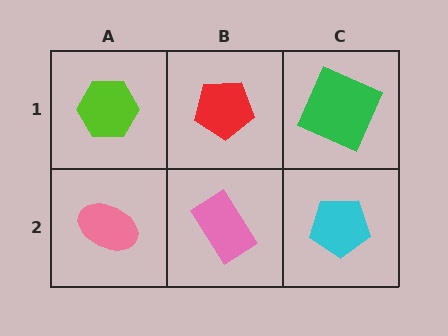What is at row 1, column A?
A lime hexagon.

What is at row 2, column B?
A pink rectangle.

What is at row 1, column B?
A red pentagon.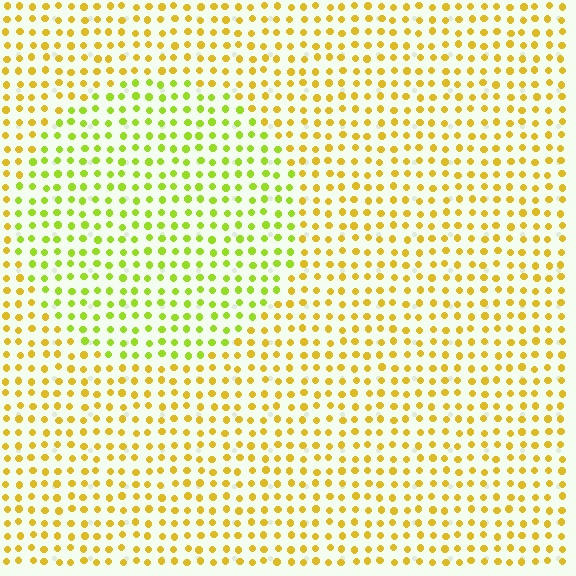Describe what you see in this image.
The image is filled with small yellow elements in a uniform arrangement. A circle-shaped region is visible where the elements are tinted to a slightly different hue, forming a subtle color boundary.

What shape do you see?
I see a circle.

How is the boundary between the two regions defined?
The boundary is defined purely by a slight shift in hue (about 35 degrees). Spacing, size, and orientation are identical on both sides.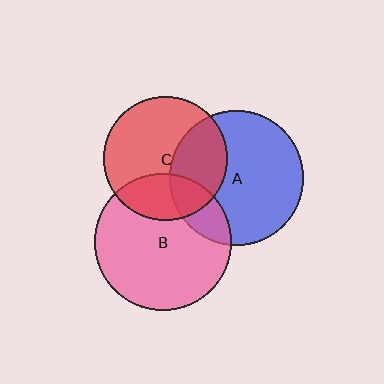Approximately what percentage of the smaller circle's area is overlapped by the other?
Approximately 25%.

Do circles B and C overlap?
Yes.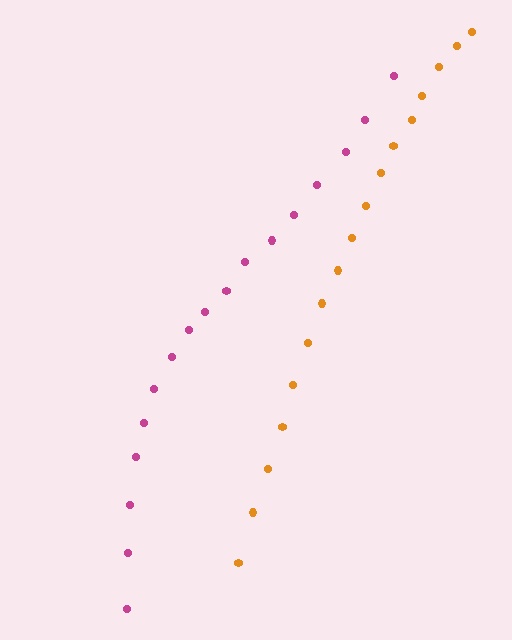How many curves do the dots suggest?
There are 2 distinct paths.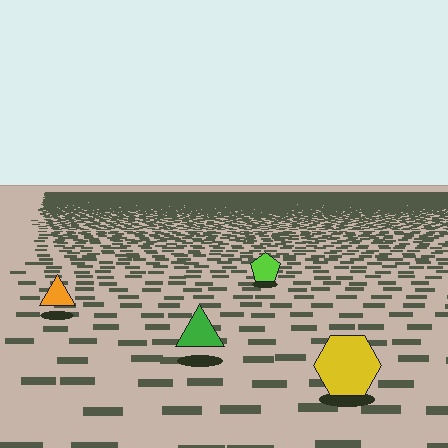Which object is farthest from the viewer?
The lime pentagon is farthest from the viewer. It appears smaller and the ground texture around it is denser.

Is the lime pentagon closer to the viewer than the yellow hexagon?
No. The yellow hexagon is closer — you can tell from the texture gradient: the ground texture is coarser near it.